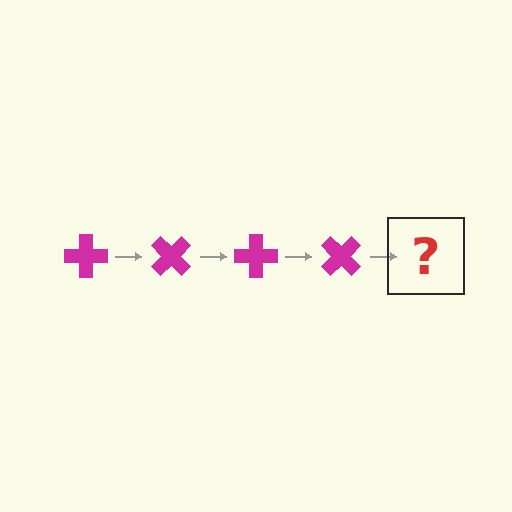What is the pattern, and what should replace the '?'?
The pattern is that the cross rotates 45 degrees each step. The '?' should be a magenta cross rotated 180 degrees.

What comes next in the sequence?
The next element should be a magenta cross rotated 180 degrees.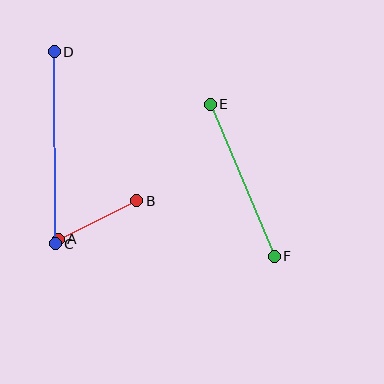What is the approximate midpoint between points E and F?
The midpoint is at approximately (242, 180) pixels.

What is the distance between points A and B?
The distance is approximately 87 pixels.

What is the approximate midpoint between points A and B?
The midpoint is at approximately (97, 220) pixels.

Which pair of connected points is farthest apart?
Points C and D are farthest apart.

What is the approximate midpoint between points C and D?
The midpoint is at approximately (55, 148) pixels.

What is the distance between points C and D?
The distance is approximately 192 pixels.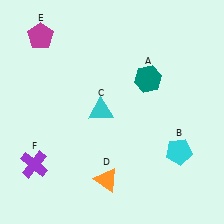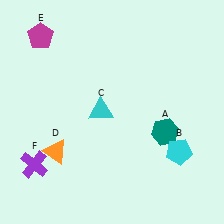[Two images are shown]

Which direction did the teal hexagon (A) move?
The teal hexagon (A) moved down.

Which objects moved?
The objects that moved are: the teal hexagon (A), the orange triangle (D).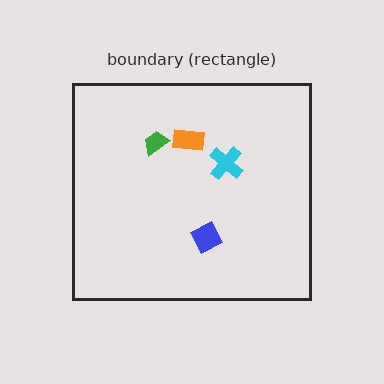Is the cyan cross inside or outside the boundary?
Inside.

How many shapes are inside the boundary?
4 inside, 0 outside.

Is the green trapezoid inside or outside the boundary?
Inside.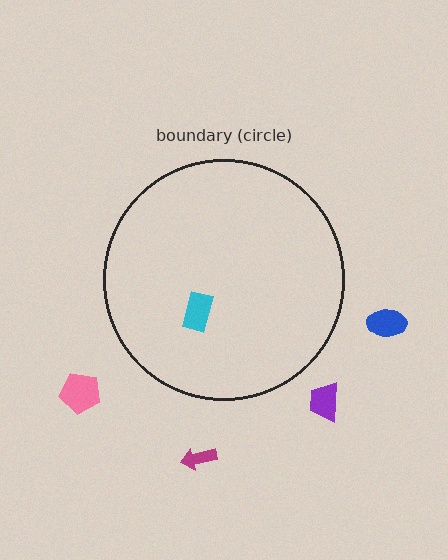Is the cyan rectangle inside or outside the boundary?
Inside.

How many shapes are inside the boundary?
1 inside, 4 outside.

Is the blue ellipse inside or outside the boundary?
Outside.